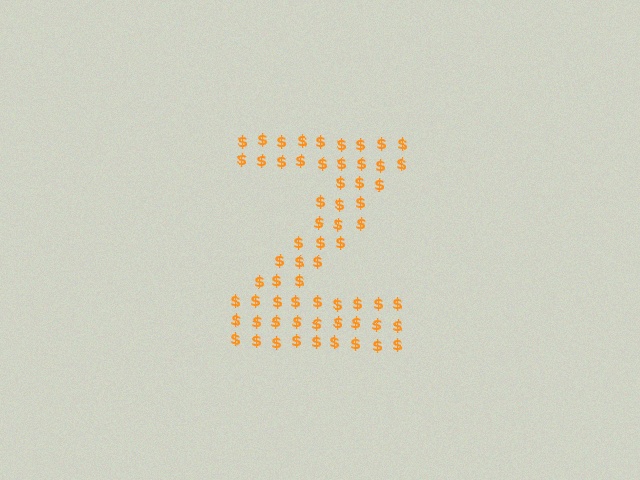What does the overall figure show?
The overall figure shows the letter Z.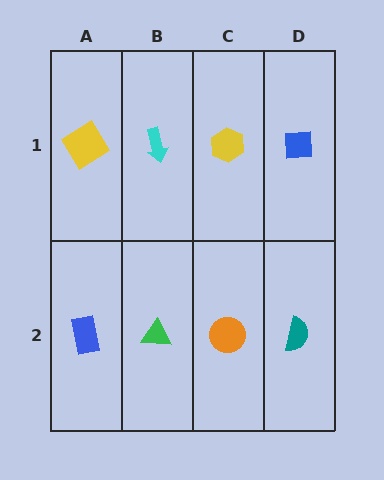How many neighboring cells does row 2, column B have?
3.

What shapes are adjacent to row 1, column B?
A green triangle (row 2, column B), a yellow diamond (row 1, column A), a yellow hexagon (row 1, column C).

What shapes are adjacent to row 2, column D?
A blue square (row 1, column D), an orange circle (row 2, column C).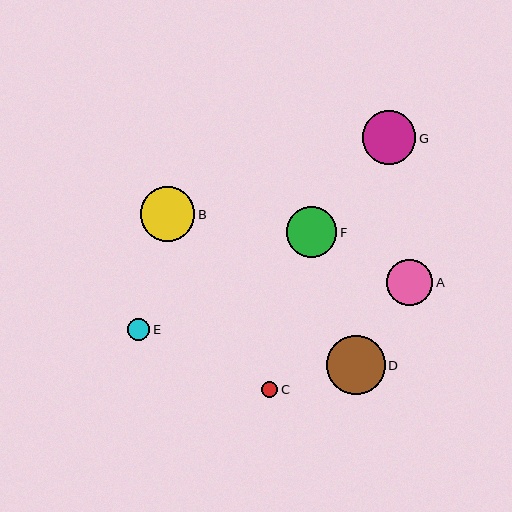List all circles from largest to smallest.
From largest to smallest: D, B, G, F, A, E, C.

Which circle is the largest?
Circle D is the largest with a size of approximately 59 pixels.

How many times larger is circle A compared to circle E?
Circle A is approximately 2.1 times the size of circle E.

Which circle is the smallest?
Circle C is the smallest with a size of approximately 16 pixels.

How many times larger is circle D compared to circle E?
Circle D is approximately 2.7 times the size of circle E.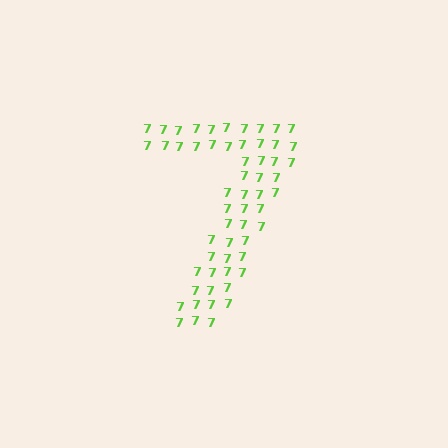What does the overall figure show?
The overall figure shows the digit 7.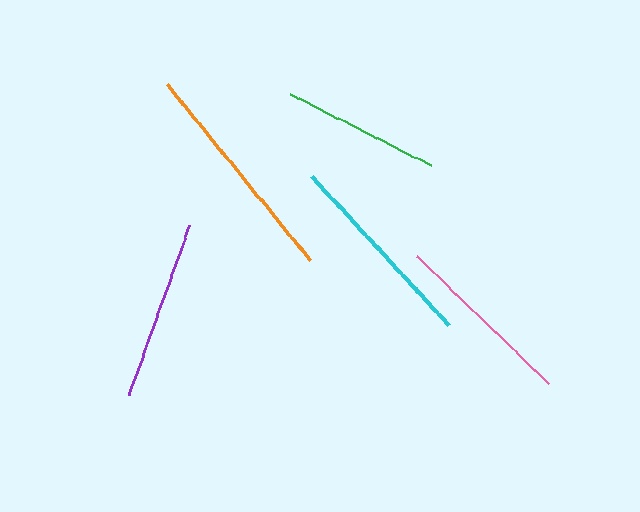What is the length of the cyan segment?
The cyan segment is approximately 202 pixels long.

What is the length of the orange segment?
The orange segment is approximately 227 pixels long.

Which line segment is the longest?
The orange line is the longest at approximately 227 pixels.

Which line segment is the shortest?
The green line is the shortest at approximately 158 pixels.